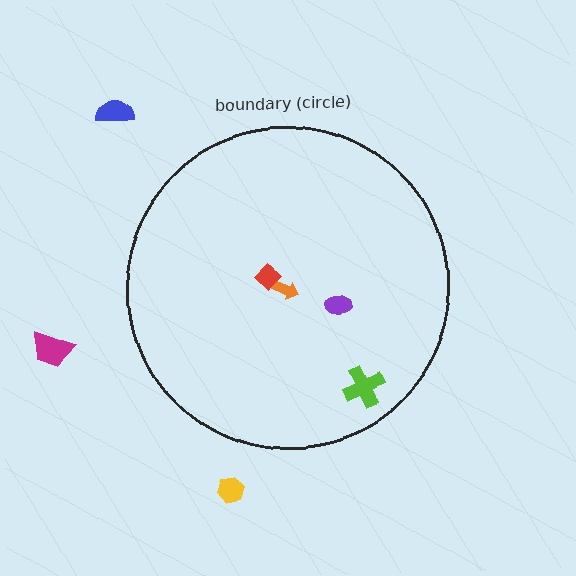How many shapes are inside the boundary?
4 inside, 3 outside.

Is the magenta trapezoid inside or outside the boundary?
Outside.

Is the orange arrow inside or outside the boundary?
Inside.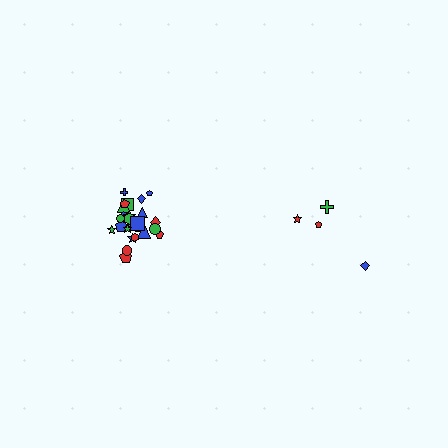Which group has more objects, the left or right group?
The left group.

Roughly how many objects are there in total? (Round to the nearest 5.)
Roughly 30 objects in total.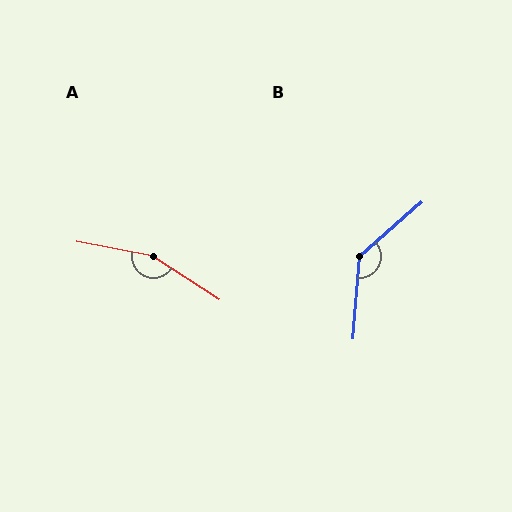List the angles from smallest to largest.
B (136°), A (158°).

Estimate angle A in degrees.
Approximately 158 degrees.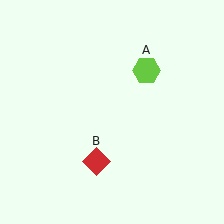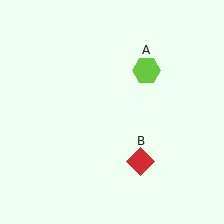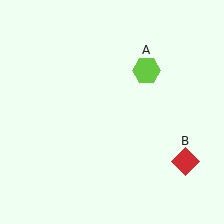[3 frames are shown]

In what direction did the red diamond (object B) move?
The red diamond (object B) moved right.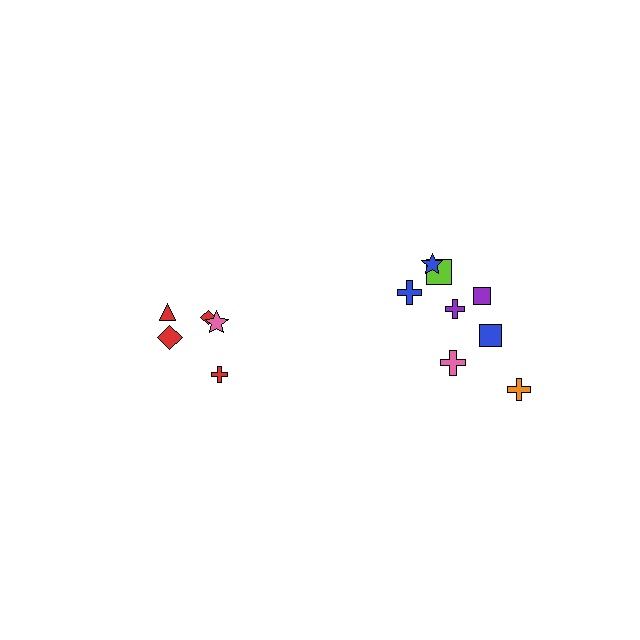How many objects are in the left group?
There are 5 objects.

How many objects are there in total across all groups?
There are 13 objects.